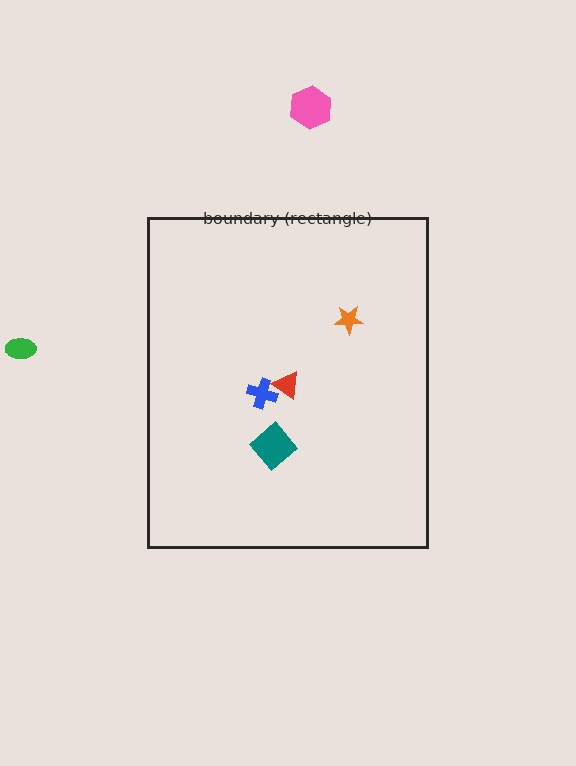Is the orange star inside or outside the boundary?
Inside.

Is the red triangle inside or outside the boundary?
Inside.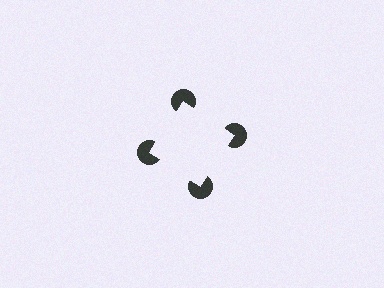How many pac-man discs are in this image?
There are 4 — one at each vertex of the illusory square.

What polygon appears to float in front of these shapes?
An illusory square — its edges are inferred from the aligned wedge cuts in the pac-man discs, not physically drawn.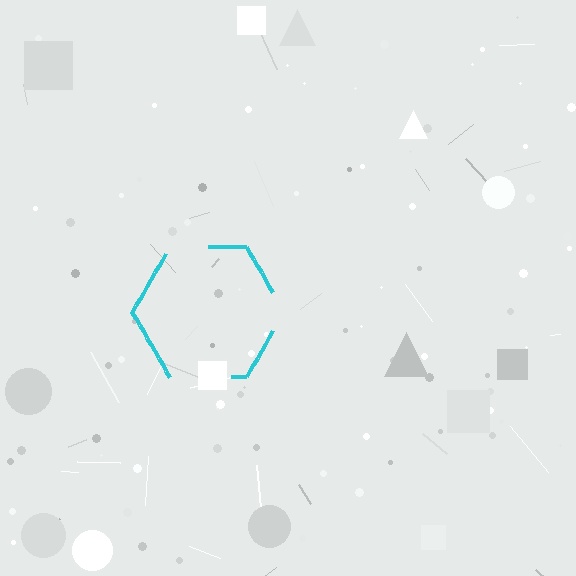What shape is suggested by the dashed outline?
The dashed outline suggests a hexagon.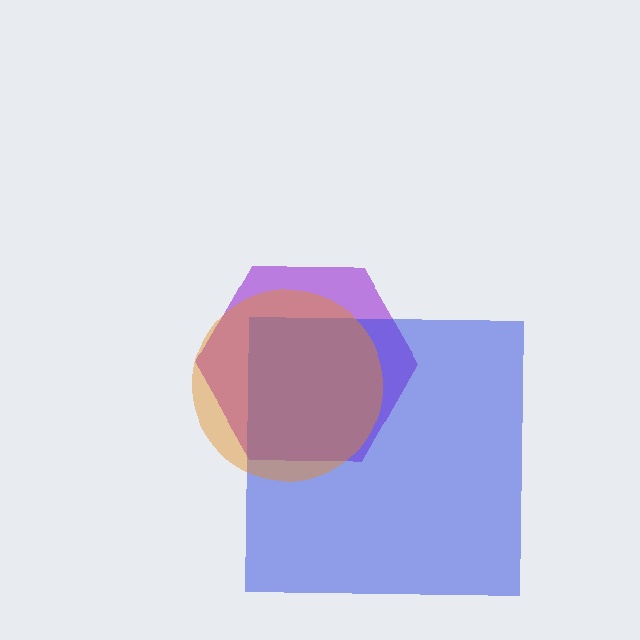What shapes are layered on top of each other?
The layered shapes are: a purple hexagon, a blue square, an orange circle.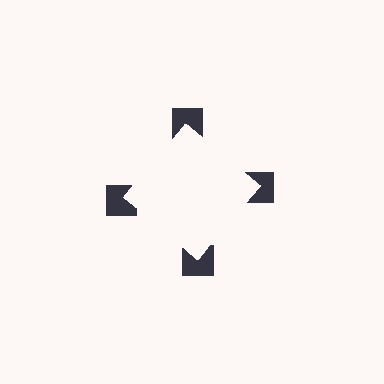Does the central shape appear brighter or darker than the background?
It typically appears slightly brighter than the background, even though no actual brightness change is drawn.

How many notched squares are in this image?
There are 4 — one at each vertex of the illusory square.